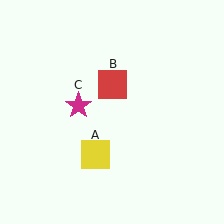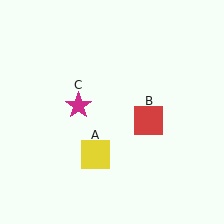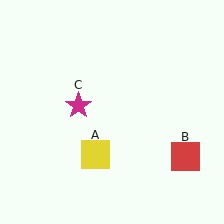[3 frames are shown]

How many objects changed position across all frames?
1 object changed position: red square (object B).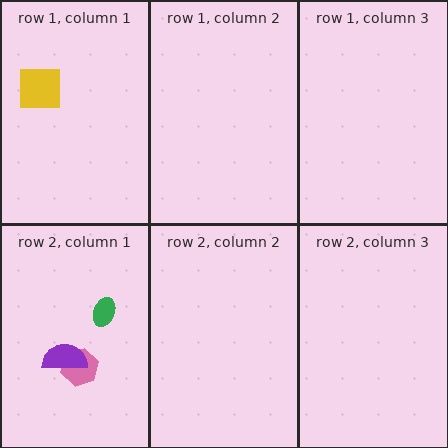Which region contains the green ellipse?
The row 2, column 1 region.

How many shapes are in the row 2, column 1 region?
3.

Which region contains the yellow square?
The row 1, column 1 region.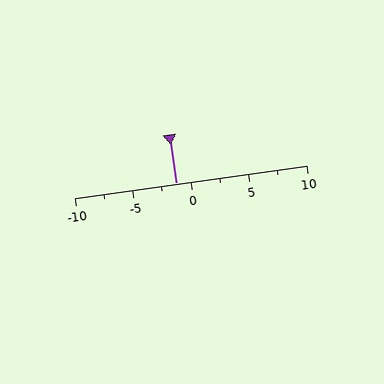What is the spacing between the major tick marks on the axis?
The major ticks are spaced 5 apart.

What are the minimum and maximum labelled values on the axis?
The axis runs from -10 to 10.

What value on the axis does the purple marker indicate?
The marker indicates approximately -1.2.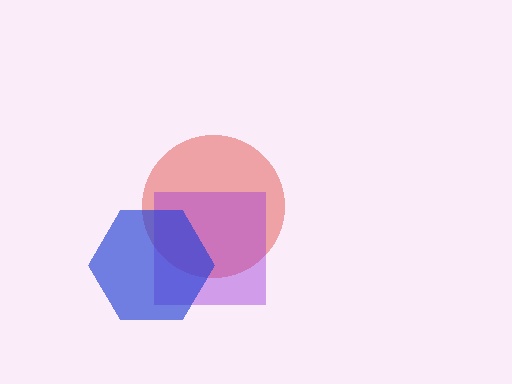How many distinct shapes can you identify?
There are 3 distinct shapes: a red circle, a purple square, a blue hexagon.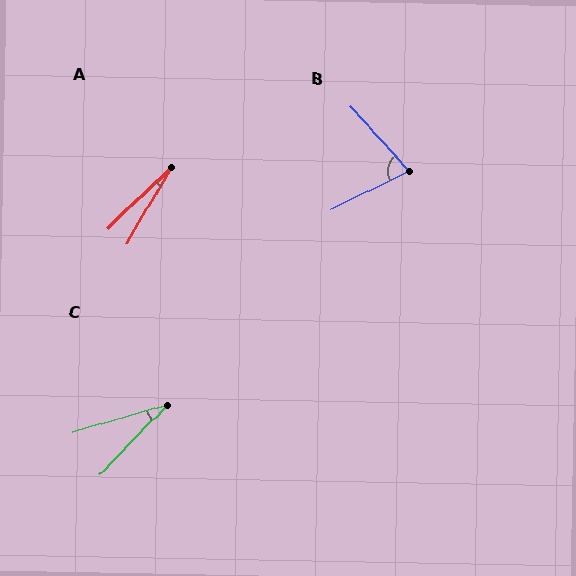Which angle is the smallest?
A, at approximately 16 degrees.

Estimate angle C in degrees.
Approximately 30 degrees.